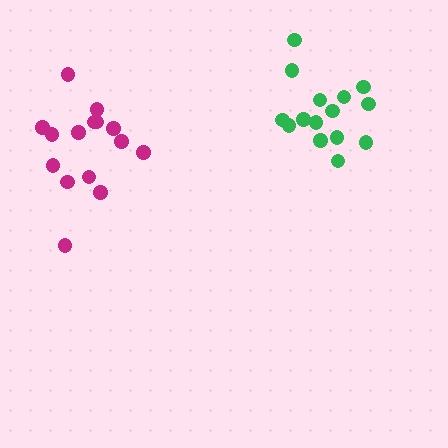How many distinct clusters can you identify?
There are 2 distinct clusters.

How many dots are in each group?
Group 1: 15 dots, Group 2: 15 dots (30 total).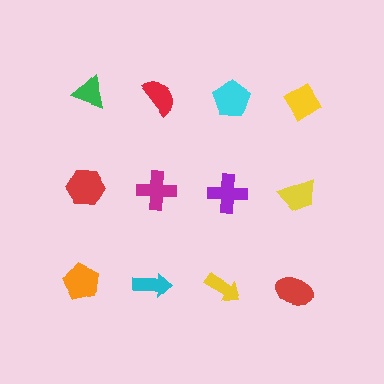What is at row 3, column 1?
An orange pentagon.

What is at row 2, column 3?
A purple cross.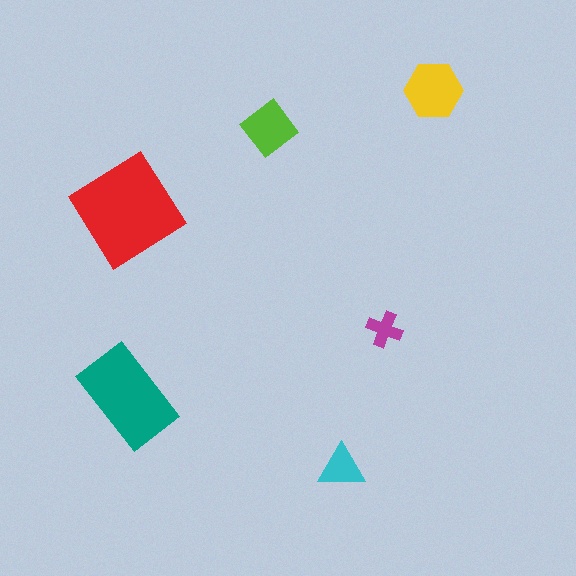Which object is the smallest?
The magenta cross.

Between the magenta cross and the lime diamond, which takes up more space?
The lime diamond.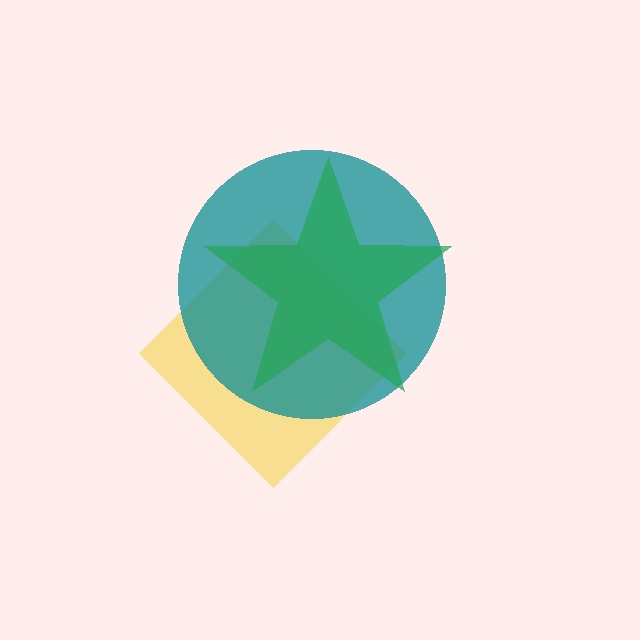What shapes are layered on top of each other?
The layered shapes are: a yellow diamond, a teal circle, a green star.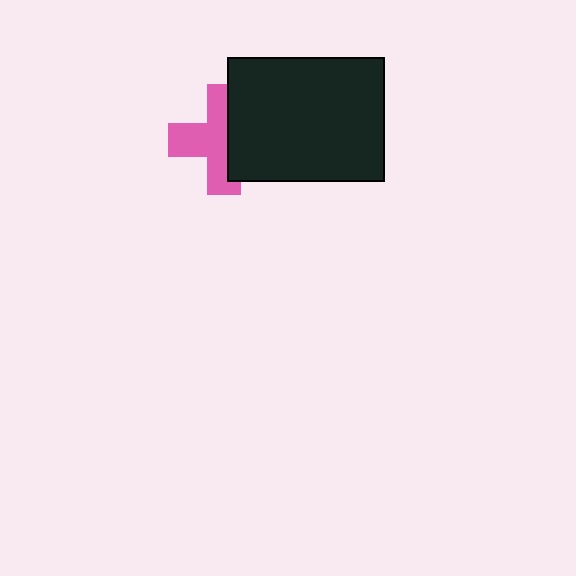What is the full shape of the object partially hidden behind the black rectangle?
The partially hidden object is a pink cross.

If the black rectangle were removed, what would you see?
You would see the complete pink cross.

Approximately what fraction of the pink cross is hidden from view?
Roughly 41% of the pink cross is hidden behind the black rectangle.